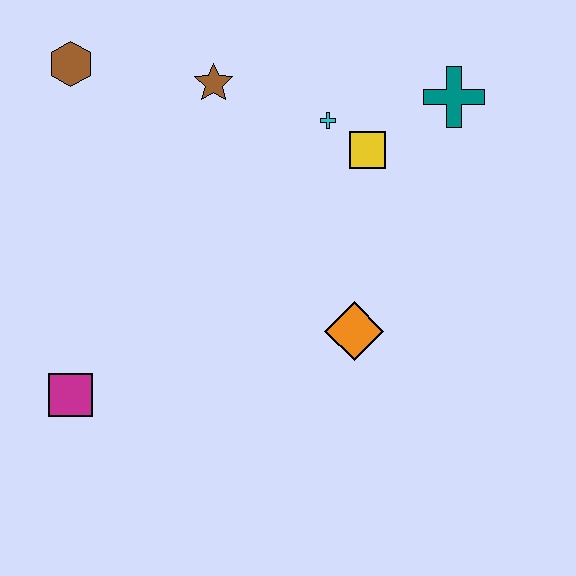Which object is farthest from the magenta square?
The teal cross is farthest from the magenta square.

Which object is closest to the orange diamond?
The yellow square is closest to the orange diamond.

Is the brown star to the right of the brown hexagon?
Yes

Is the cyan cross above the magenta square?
Yes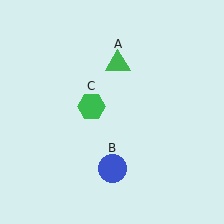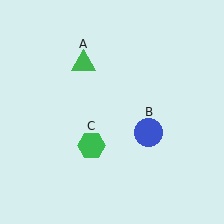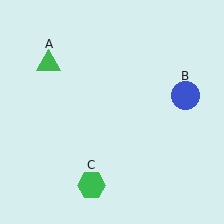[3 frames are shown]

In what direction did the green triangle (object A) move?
The green triangle (object A) moved left.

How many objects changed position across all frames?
3 objects changed position: green triangle (object A), blue circle (object B), green hexagon (object C).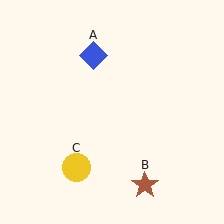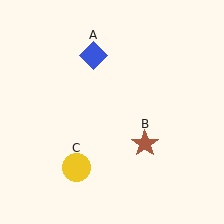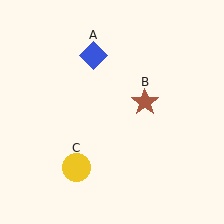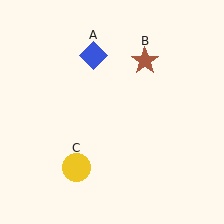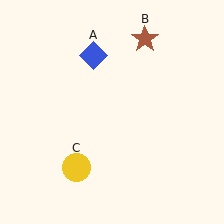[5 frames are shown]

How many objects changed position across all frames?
1 object changed position: brown star (object B).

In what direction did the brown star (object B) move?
The brown star (object B) moved up.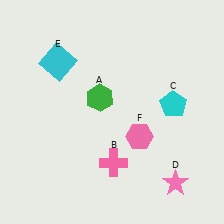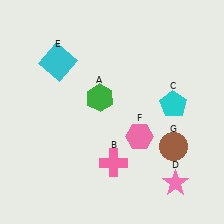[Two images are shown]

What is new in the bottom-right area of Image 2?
A brown circle (G) was added in the bottom-right area of Image 2.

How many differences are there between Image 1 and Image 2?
There is 1 difference between the two images.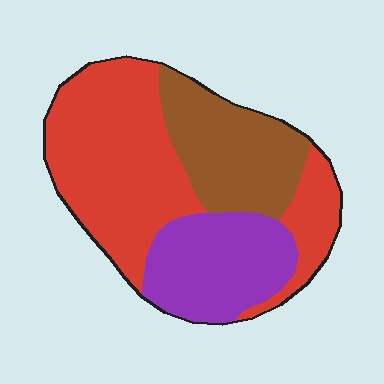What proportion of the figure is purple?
Purple covers 25% of the figure.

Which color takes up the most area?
Red, at roughly 50%.